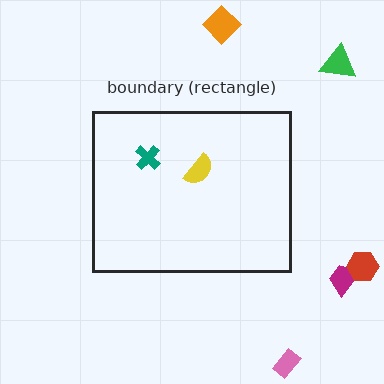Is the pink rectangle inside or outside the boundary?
Outside.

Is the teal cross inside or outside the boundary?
Inside.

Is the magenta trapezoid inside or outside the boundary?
Outside.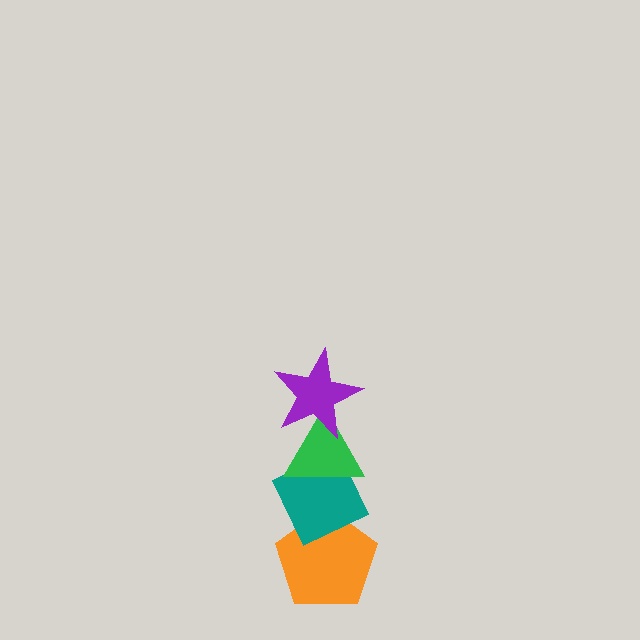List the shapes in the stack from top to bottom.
From top to bottom: the purple star, the green triangle, the teal diamond, the orange pentagon.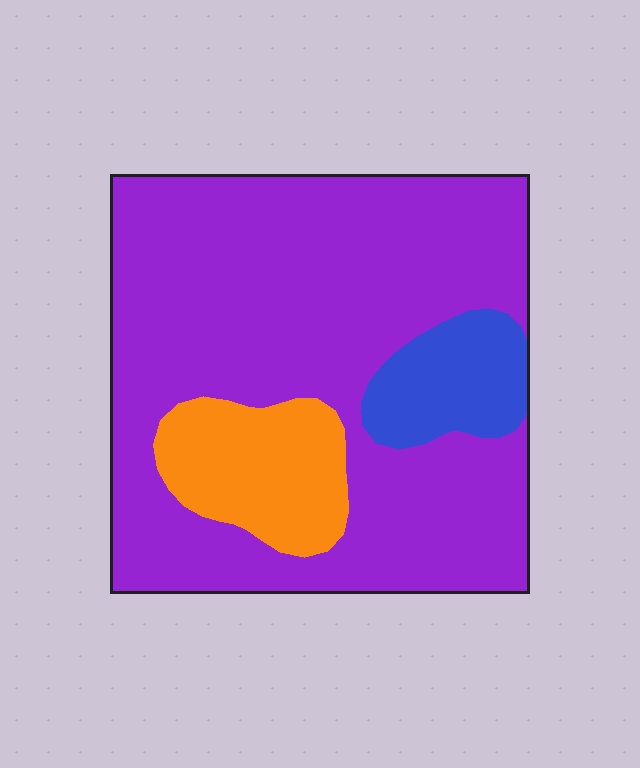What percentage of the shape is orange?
Orange takes up about one eighth (1/8) of the shape.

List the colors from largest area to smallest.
From largest to smallest: purple, orange, blue.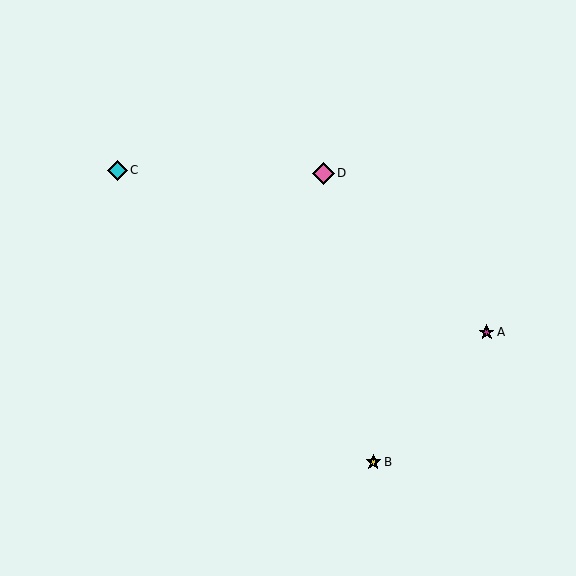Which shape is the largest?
The pink diamond (labeled D) is the largest.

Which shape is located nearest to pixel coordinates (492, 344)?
The magenta star (labeled A) at (487, 332) is nearest to that location.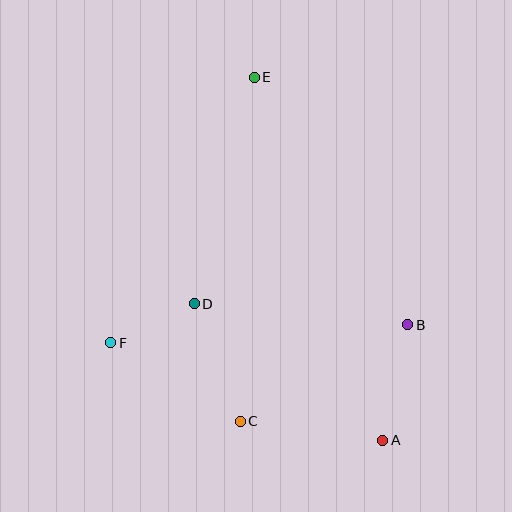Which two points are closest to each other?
Points D and F are closest to each other.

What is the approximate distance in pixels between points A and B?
The distance between A and B is approximately 118 pixels.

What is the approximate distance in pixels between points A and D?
The distance between A and D is approximately 233 pixels.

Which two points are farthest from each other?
Points A and E are farthest from each other.